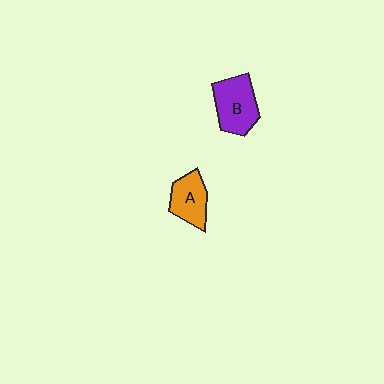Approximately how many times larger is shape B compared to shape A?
Approximately 1.3 times.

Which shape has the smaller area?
Shape A (orange).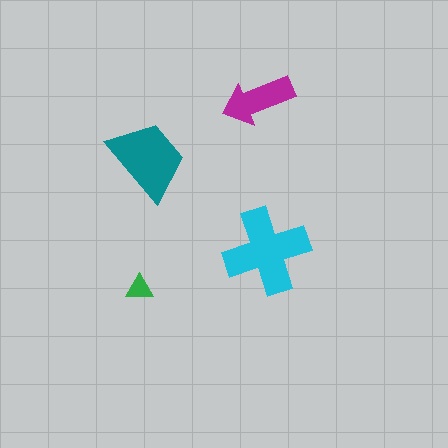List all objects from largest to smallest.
The cyan cross, the teal trapezoid, the magenta arrow, the green triangle.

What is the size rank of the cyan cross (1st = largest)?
1st.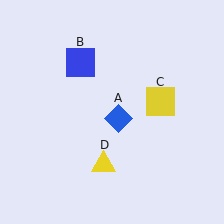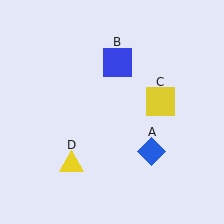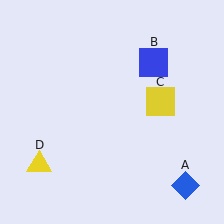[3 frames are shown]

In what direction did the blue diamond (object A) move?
The blue diamond (object A) moved down and to the right.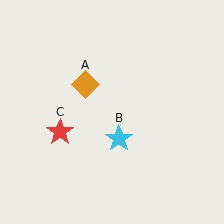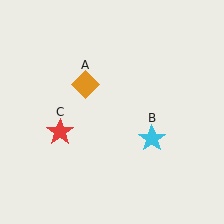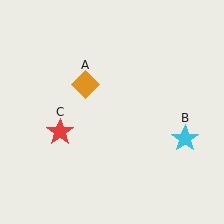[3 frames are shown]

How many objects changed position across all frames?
1 object changed position: cyan star (object B).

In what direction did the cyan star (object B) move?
The cyan star (object B) moved right.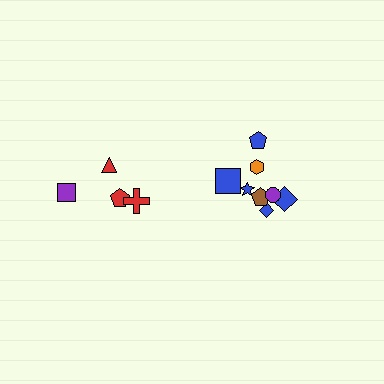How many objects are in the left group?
There are 4 objects.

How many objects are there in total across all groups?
There are 12 objects.